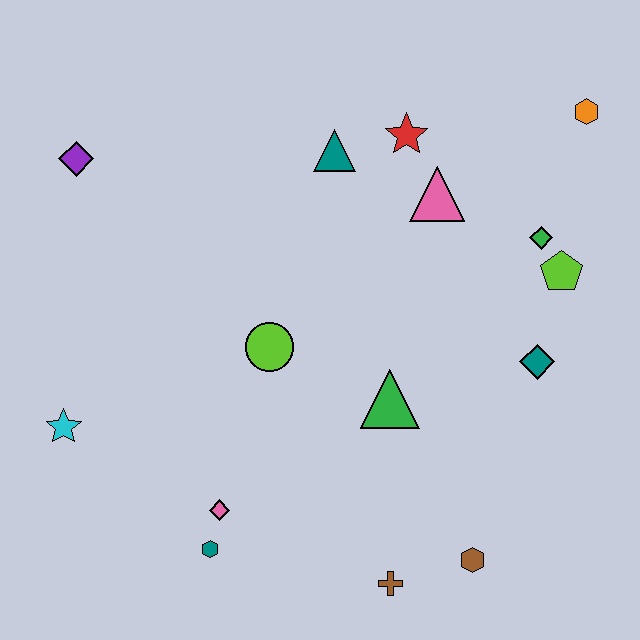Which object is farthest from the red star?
The teal hexagon is farthest from the red star.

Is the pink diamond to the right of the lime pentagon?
No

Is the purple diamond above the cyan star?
Yes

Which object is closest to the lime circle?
The green triangle is closest to the lime circle.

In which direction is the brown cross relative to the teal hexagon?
The brown cross is to the right of the teal hexagon.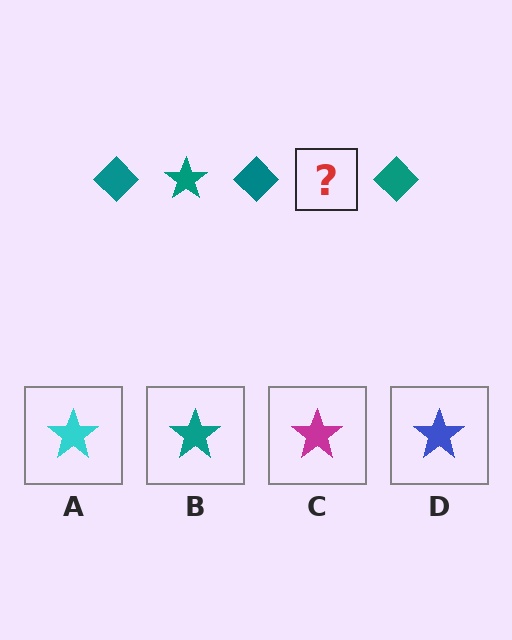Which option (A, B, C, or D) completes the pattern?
B.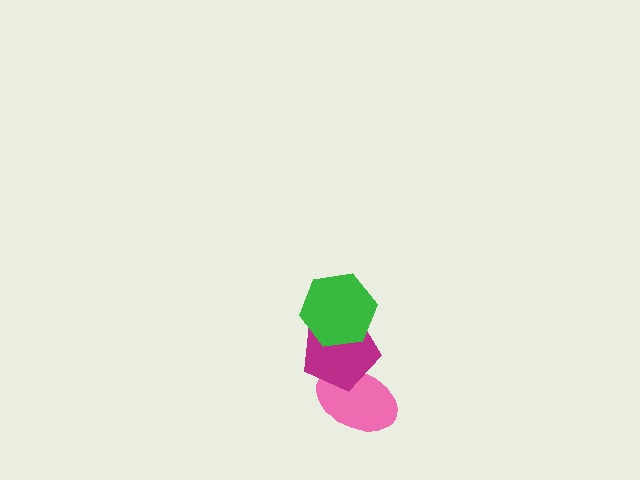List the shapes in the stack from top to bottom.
From top to bottom: the green hexagon, the magenta pentagon, the pink ellipse.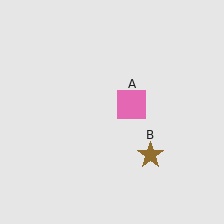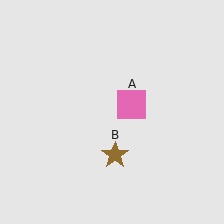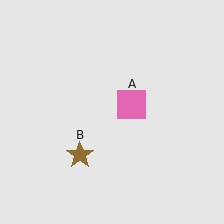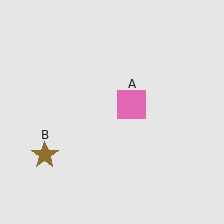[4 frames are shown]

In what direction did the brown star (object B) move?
The brown star (object B) moved left.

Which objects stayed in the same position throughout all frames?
Pink square (object A) remained stationary.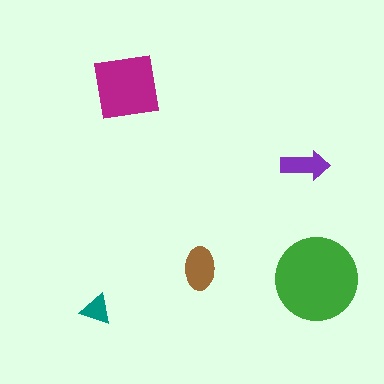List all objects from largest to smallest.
The green circle, the magenta square, the brown ellipse, the purple arrow, the teal triangle.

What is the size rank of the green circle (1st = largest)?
1st.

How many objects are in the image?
There are 5 objects in the image.